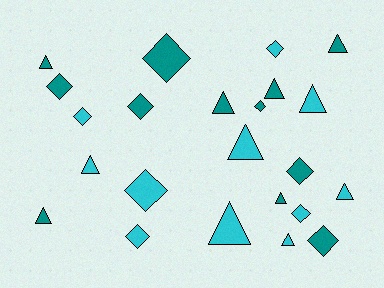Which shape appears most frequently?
Triangle, with 12 objects.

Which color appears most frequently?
Teal, with 12 objects.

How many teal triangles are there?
There are 6 teal triangles.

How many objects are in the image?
There are 23 objects.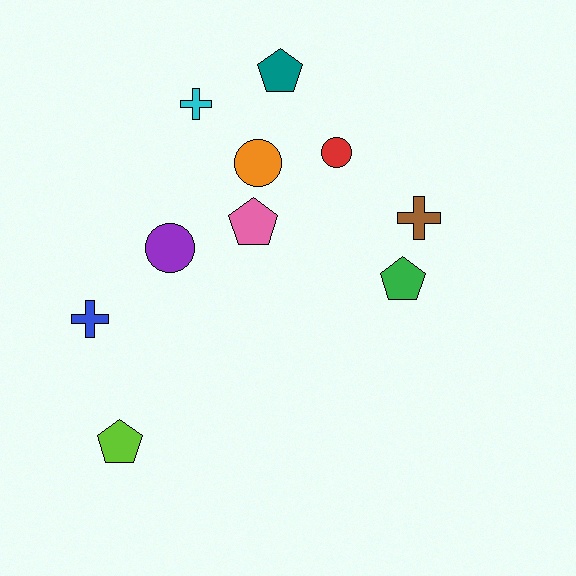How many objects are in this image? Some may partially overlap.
There are 10 objects.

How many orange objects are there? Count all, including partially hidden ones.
There is 1 orange object.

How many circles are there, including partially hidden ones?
There are 3 circles.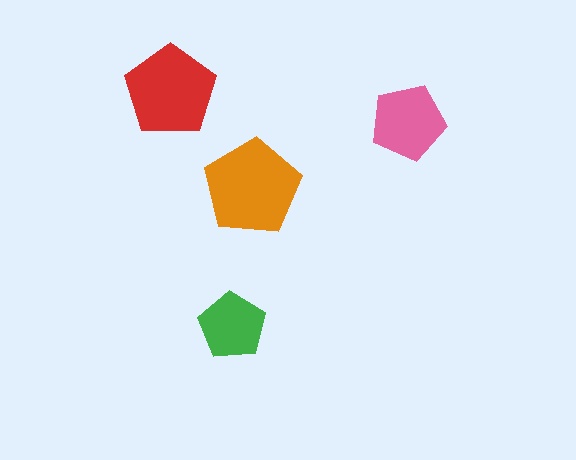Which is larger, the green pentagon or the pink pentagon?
The pink one.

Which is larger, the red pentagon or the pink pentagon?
The red one.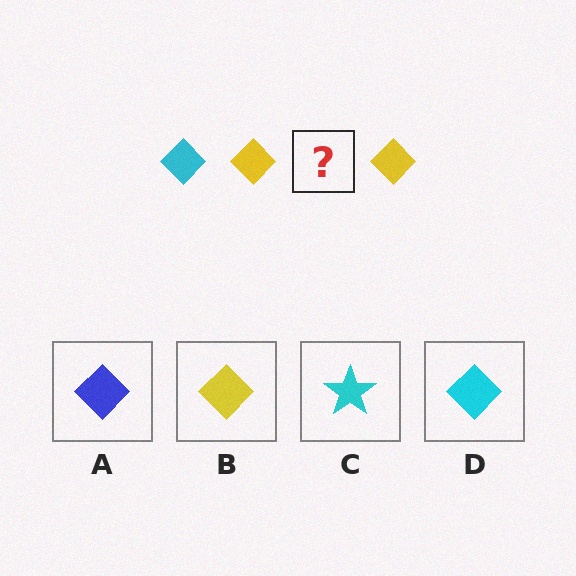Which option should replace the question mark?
Option D.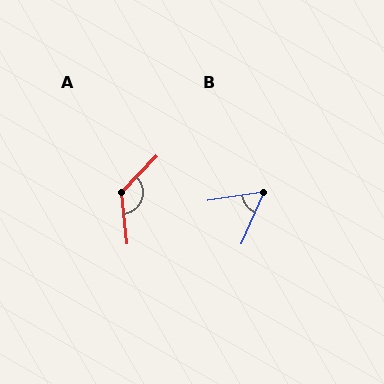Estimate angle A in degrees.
Approximately 130 degrees.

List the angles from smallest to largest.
B (58°), A (130°).